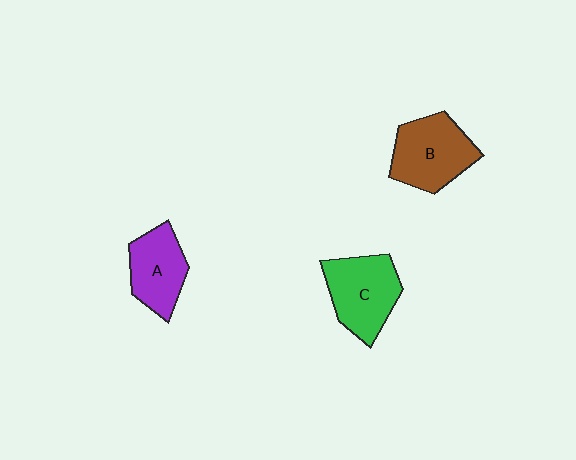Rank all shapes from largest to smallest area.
From largest to smallest: C (green), B (brown), A (purple).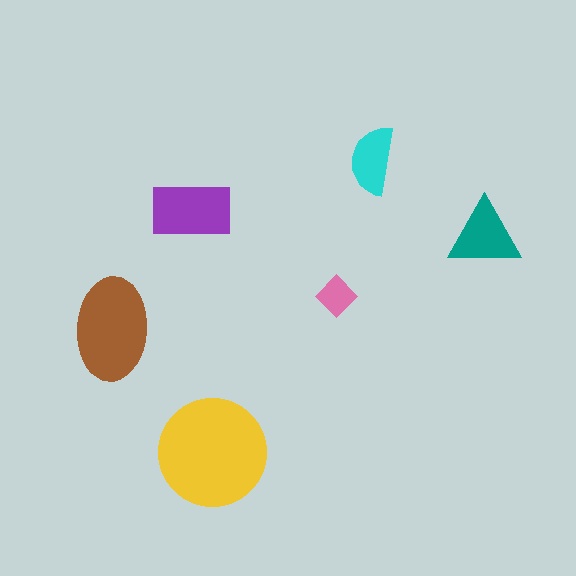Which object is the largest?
The yellow circle.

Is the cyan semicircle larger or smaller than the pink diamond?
Larger.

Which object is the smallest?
The pink diamond.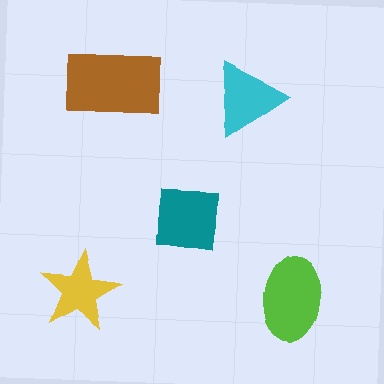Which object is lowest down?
The yellow star is bottommost.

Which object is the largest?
The brown rectangle.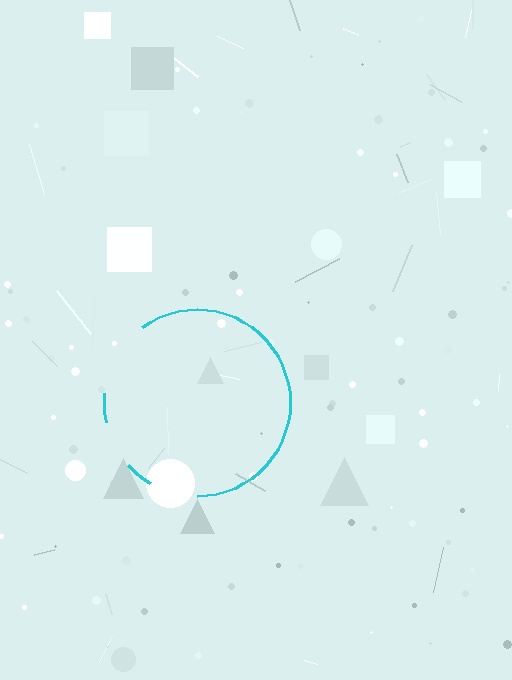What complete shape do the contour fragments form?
The contour fragments form a circle.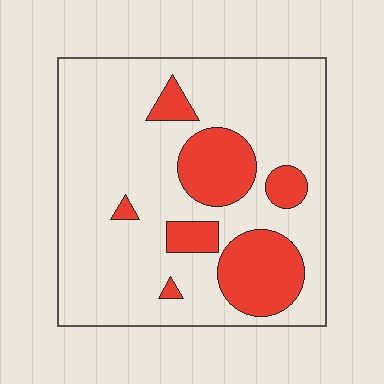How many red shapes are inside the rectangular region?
7.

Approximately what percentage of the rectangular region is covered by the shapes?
Approximately 20%.